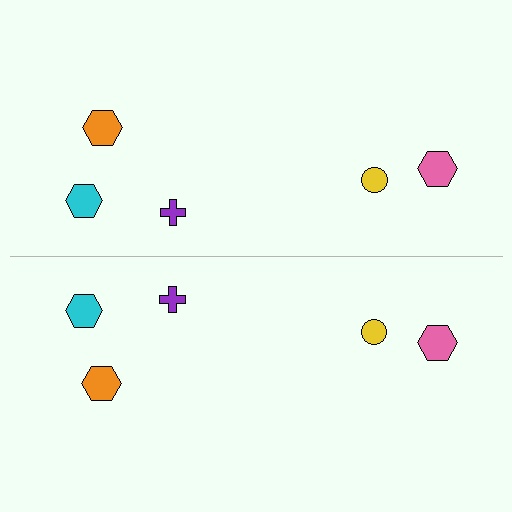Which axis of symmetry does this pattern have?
The pattern has a horizontal axis of symmetry running through the center of the image.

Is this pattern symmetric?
Yes, this pattern has bilateral (reflection) symmetry.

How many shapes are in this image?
There are 10 shapes in this image.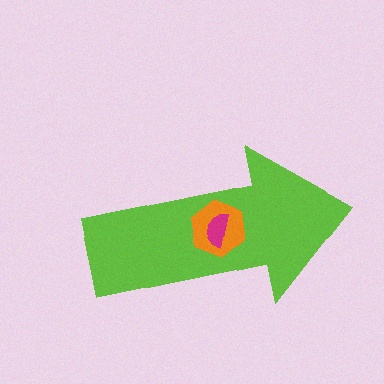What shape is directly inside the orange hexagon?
The magenta semicircle.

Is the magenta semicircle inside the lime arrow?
Yes.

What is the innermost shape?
The magenta semicircle.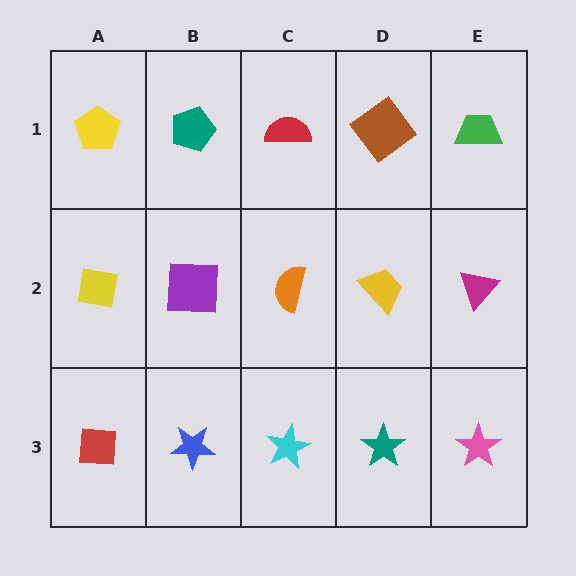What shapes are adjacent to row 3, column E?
A magenta triangle (row 2, column E), a teal star (row 3, column D).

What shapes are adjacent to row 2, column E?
A green trapezoid (row 1, column E), a pink star (row 3, column E), a yellow trapezoid (row 2, column D).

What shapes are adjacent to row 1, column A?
A yellow square (row 2, column A), a teal pentagon (row 1, column B).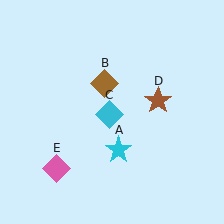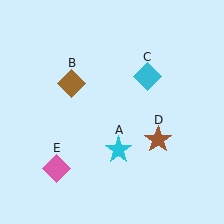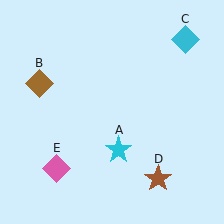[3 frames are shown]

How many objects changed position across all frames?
3 objects changed position: brown diamond (object B), cyan diamond (object C), brown star (object D).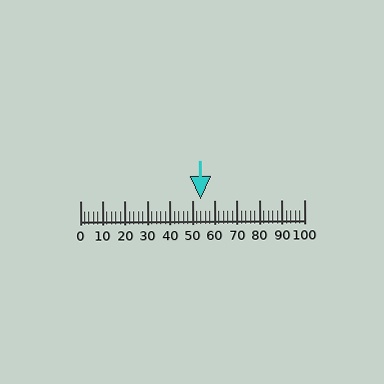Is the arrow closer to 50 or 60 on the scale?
The arrow is closer to 50.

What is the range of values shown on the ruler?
The ruler shows values from 0 to 100.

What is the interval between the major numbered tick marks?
The major tick marks are spaced 10 units apart.